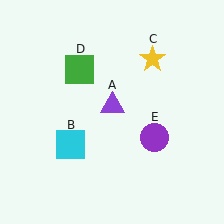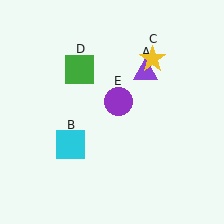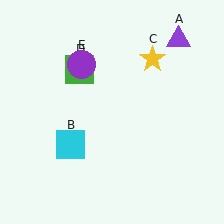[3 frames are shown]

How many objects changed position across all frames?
2 objects changed position: purple triangle (object A), purple circle (object E).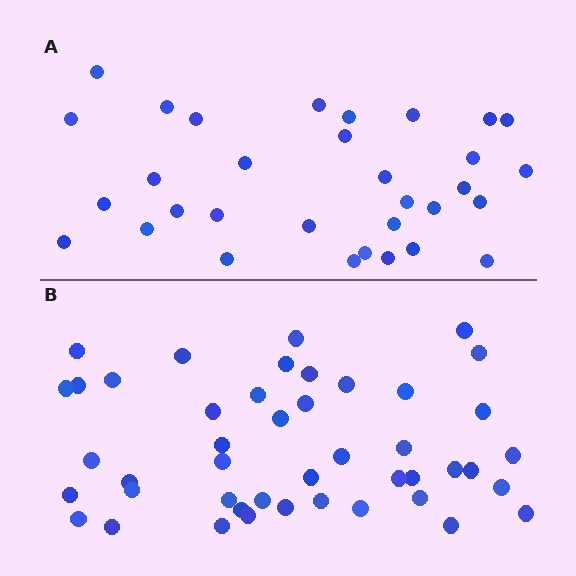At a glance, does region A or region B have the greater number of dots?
Region B (the bottom region) has more dots.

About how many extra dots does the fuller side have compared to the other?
Region B has approximately 15 more dots than region A.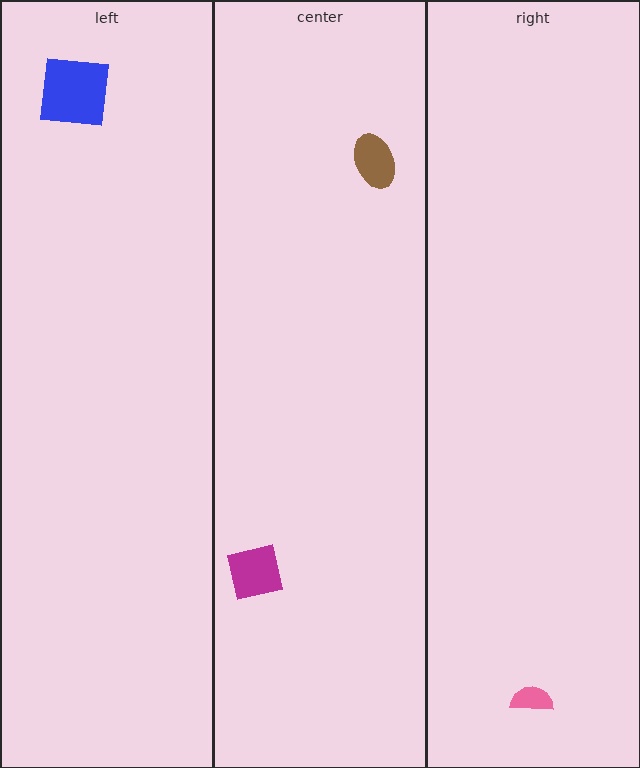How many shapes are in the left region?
1.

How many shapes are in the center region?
2.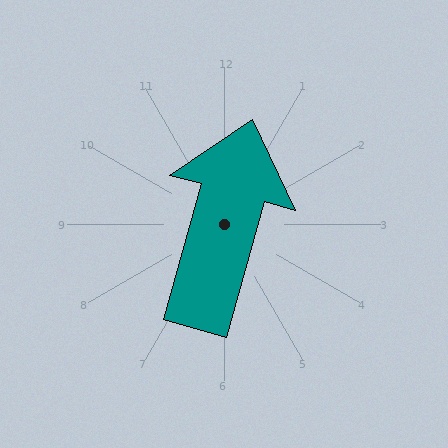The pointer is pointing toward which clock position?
Roughly 1 o'clock.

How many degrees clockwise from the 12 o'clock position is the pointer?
Approximately 15 degrees.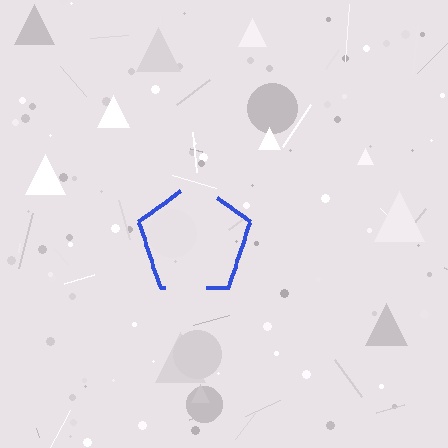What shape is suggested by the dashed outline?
The dashed outline suggests a pentagon.